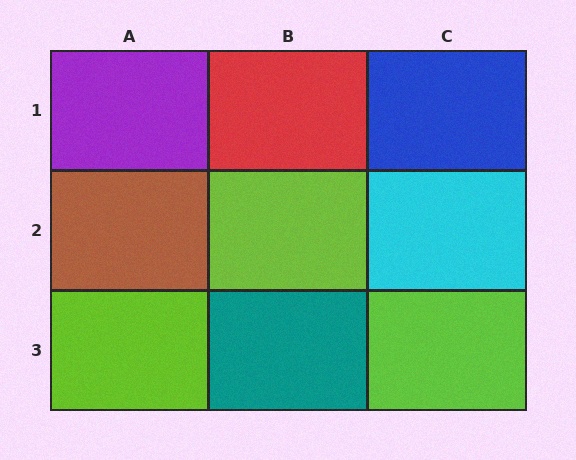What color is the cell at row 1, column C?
Blue.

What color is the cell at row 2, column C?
Cyan.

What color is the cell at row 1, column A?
Purple.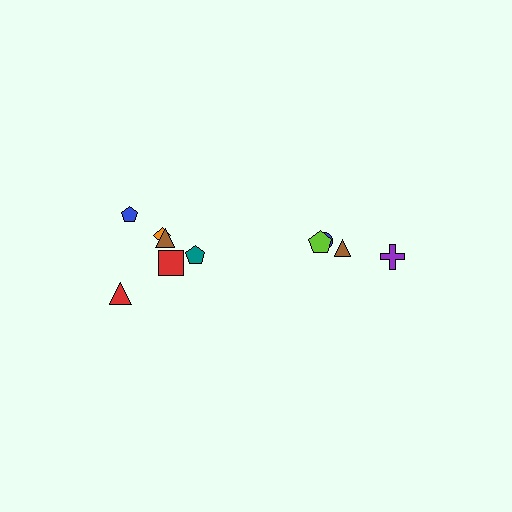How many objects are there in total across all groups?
There are 10 objects.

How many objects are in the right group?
There are 4 objects.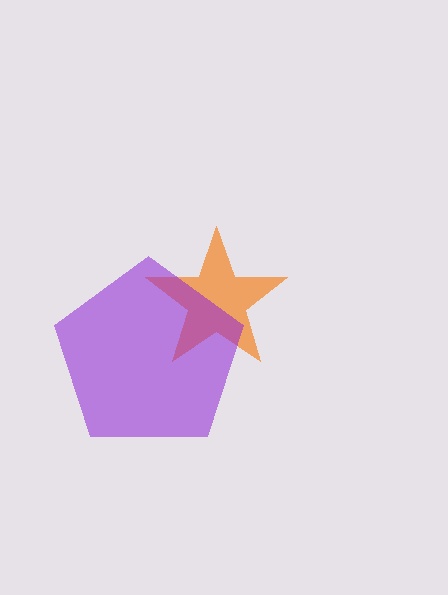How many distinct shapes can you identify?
There are 2 distinct shapes: an orange star, a purple pentagon.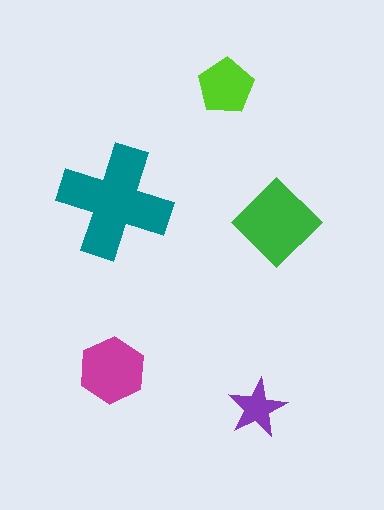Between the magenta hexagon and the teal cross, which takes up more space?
The teal cross.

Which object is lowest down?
The purple star is bottommost.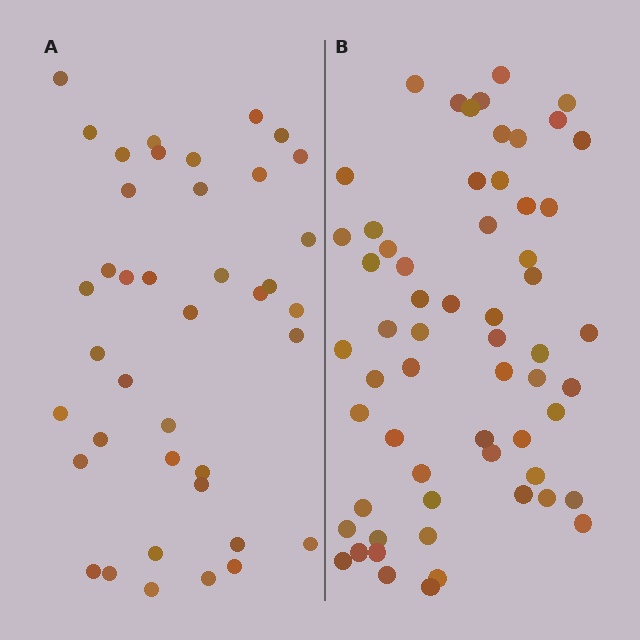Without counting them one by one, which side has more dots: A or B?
Region B (the right region) has more dots.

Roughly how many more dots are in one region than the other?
Region B has approximately 20 more dots than region A.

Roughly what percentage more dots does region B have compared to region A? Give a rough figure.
About 50% more.